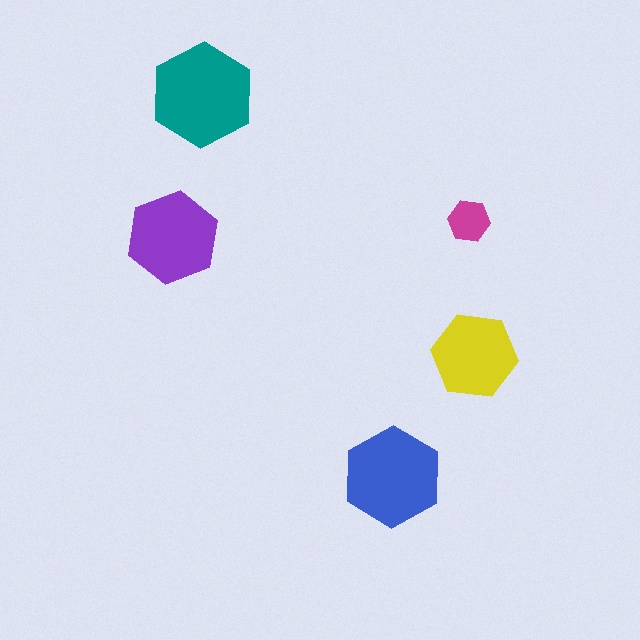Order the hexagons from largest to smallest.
the teal one, the blue one, the purple one, the yellow one, the magenta one.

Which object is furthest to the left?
The purple hexagon is leftmost.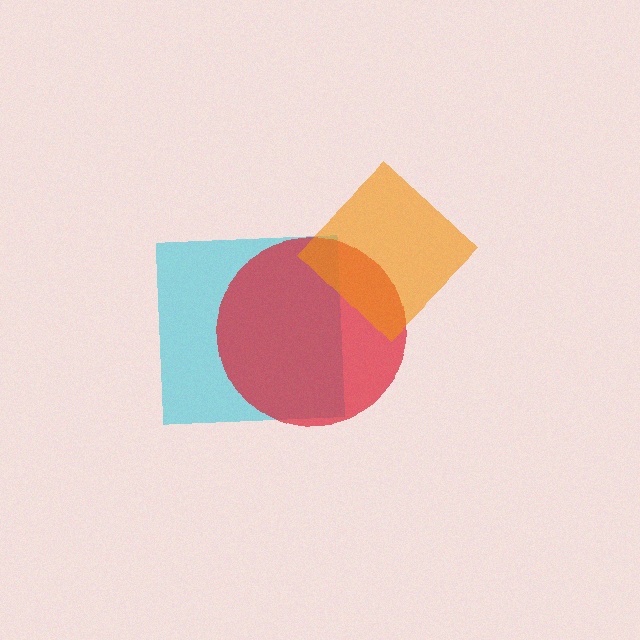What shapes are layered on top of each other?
The layered shapes are: a cyan square, a red circle, an orange diamond.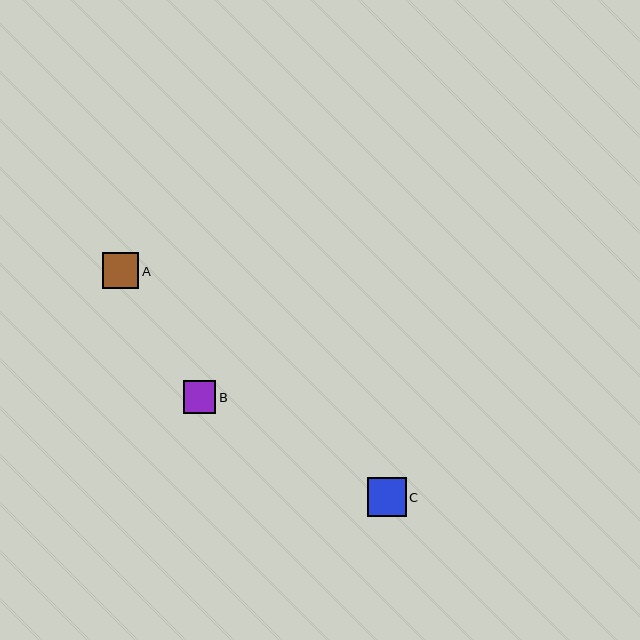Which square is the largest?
Square C is the largest with a size of approximately 38 pixels.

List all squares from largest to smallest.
From largest to smallest: C, A, B.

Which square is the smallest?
Square B is the smallest with a size of approximately 33 pixels.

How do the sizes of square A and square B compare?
Square A and square B are approximately the same size.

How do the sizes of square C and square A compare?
Square C and square A are approximately the same size.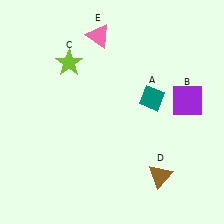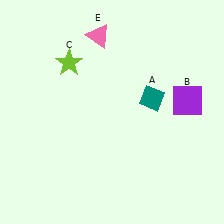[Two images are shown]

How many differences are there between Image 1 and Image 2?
There is 1 difference between the two images.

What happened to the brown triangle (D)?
The brown triangle (D) was removed in Image 2. It was in the bottom-right area of Image 1.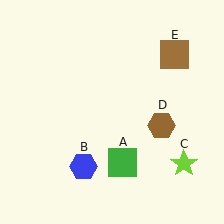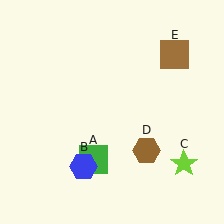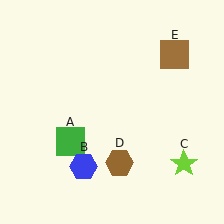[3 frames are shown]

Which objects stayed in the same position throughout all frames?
Blue hexagon (object B) and lime star (object C) and brown square (object E) remained stationary.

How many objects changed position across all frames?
2 objects changed position: green square (object A), brown hexagon (object D).